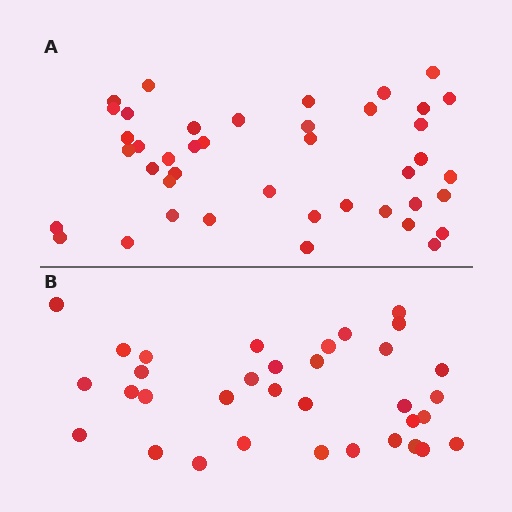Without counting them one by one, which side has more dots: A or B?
Region A (the top region) has more dots.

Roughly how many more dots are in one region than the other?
Region A has roughly 8 or so more dots than region B.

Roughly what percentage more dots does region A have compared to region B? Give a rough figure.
About 25% more.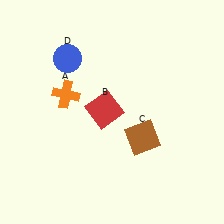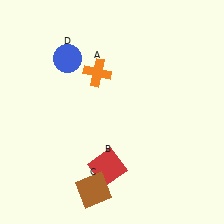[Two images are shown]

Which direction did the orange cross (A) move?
The orange cross (A) moved right.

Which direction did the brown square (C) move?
The brown square (C) moved down.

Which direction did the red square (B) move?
The red square (B) moved down.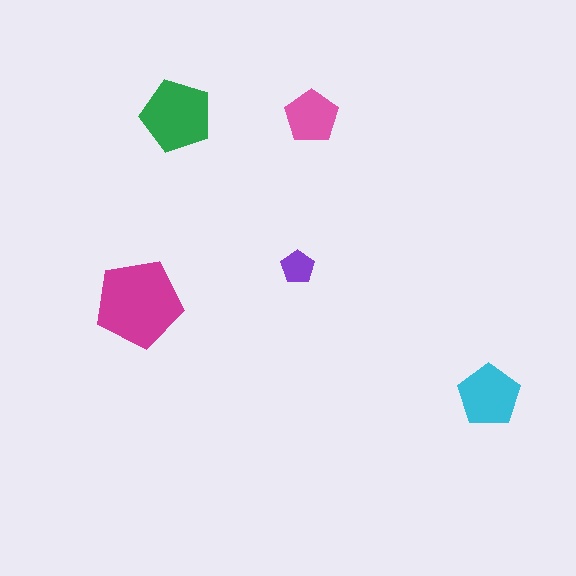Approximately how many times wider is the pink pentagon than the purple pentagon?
About 1.5 times wider.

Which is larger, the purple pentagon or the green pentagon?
The green one.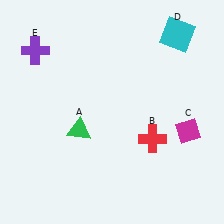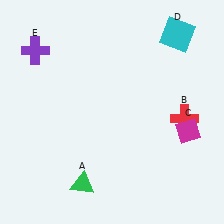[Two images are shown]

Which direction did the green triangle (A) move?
The green triangle (A) moved down.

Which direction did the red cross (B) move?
The red cross (B) moved right.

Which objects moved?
The objects that moved are: the green triangle (A), the red cross (B).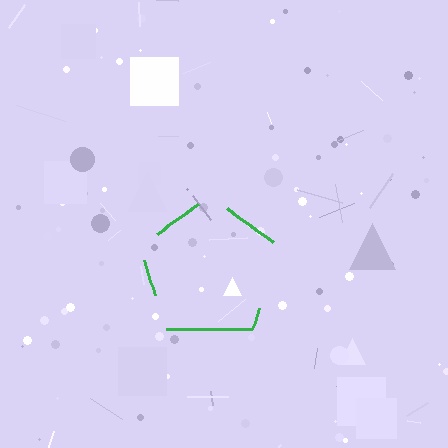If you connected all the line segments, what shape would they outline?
They would outline a pentagon.